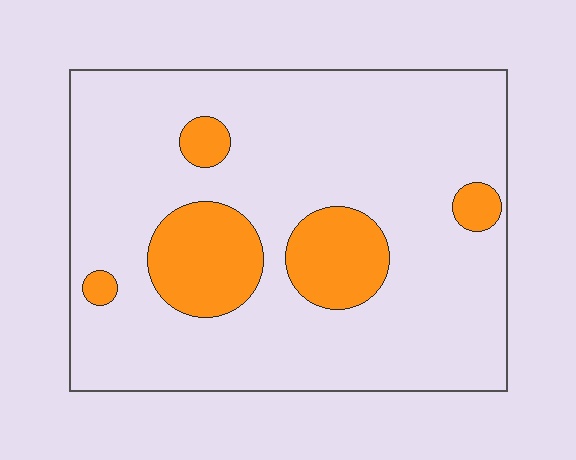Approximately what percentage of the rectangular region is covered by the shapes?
Approximately 15%.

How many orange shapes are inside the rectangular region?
5.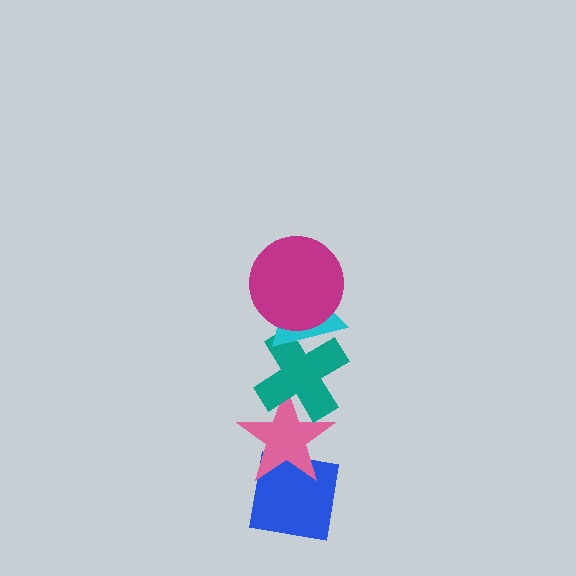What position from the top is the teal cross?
The teal cross is 3rd from the top.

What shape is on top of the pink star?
The teal cross is on top of the pink star.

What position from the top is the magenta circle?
The magenta circle is 1st from the top.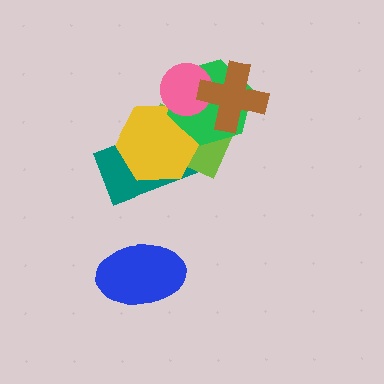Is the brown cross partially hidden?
No, no other shape covers it.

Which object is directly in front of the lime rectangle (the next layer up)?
The yellow hexagon is directly in front of the lime rectangle.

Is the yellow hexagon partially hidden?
Yes, it is partially covered by another shape.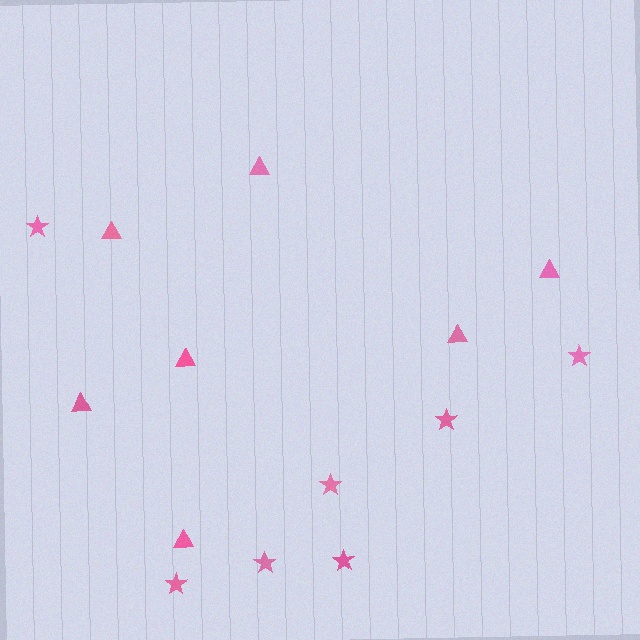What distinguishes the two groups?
There are 2 groups: one group of stars (7) and one group of triangles (7).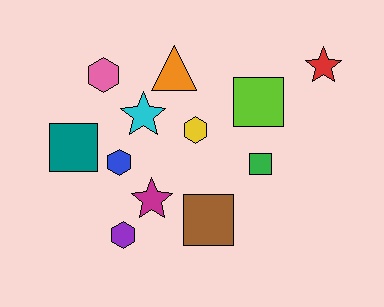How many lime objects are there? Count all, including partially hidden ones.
There is 1 lime object.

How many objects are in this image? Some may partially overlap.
There are 12 objects.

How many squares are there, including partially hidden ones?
There are 4 squares.